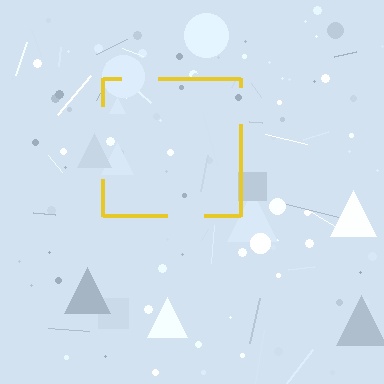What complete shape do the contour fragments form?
The contour fragments form a square.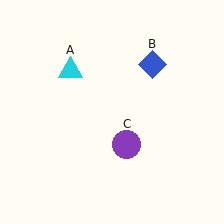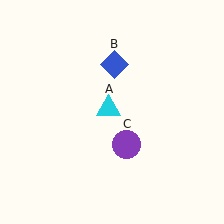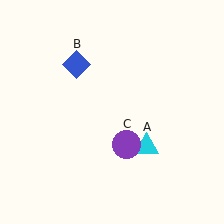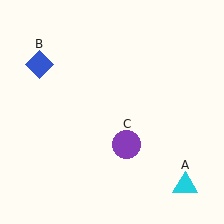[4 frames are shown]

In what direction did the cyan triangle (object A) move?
The cyan triangle (object A) moved down and to the right.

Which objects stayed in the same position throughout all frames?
Purple circle (object C) remained stationary.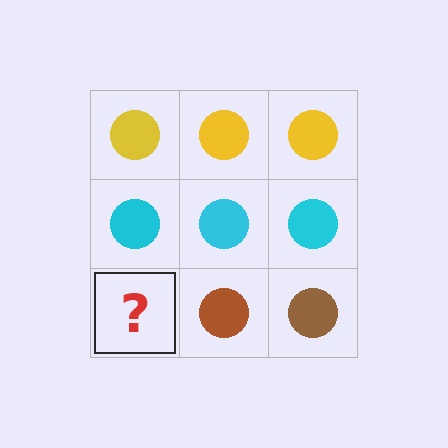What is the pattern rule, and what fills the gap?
The rule is that each row has a consistent color. The gap should be filled with a brown circle.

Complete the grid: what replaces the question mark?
The question mark should be replaced with a brown circle.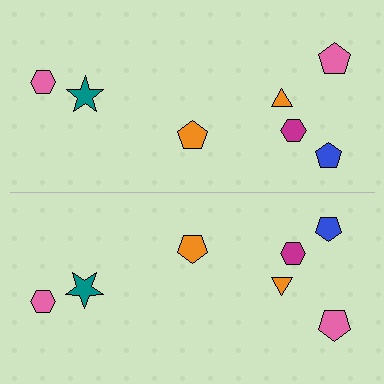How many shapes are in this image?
There are 14 shapes in this image.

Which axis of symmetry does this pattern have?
The pattern has a horizontal axis of symmetry running through the center of the image.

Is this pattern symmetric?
Yes, this pattern has bilateral (reflection) symmetry.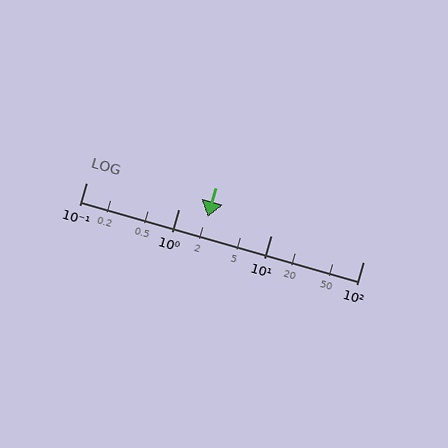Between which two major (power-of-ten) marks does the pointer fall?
The pointer is between 1 and 10.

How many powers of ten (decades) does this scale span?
The scale spans 3 decades, from 0.1 to 100.